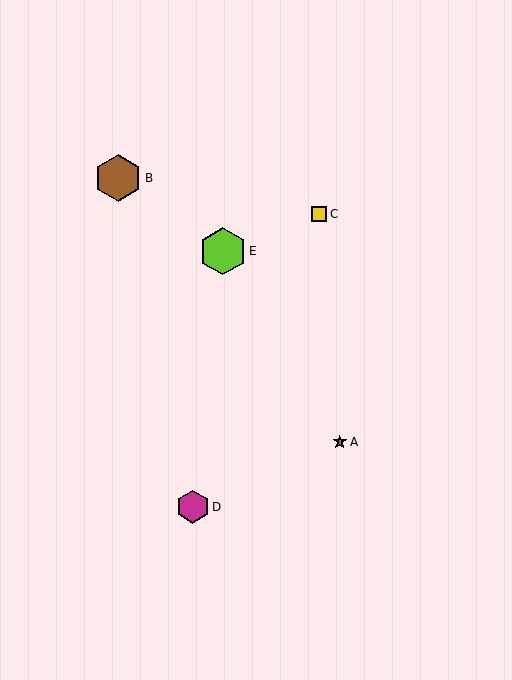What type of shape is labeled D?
Shape D is a magenta hexagon.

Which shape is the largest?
The brown hexagon (labeled B) is the largest.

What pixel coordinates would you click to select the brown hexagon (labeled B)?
Click at (118, 178) to select the brown hexagon B.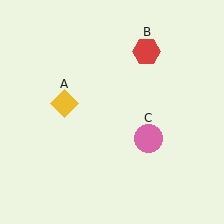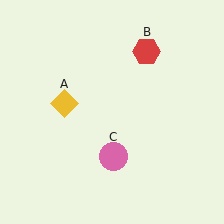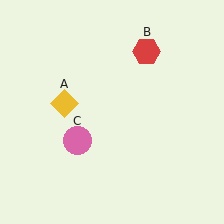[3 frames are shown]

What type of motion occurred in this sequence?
The pink circle (object C) rotated clockwise around the center of the scene.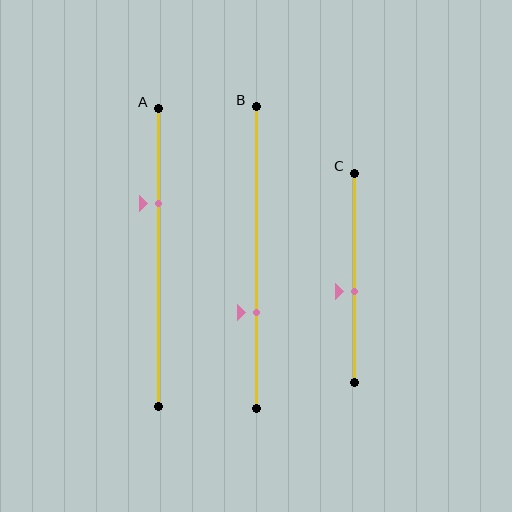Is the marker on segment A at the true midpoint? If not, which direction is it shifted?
No, the marker on segment A is shifted upward by about 18% of the segment length.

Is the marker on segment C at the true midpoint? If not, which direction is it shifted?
No, the marker on segment C is shifted downward by about 6% of the segment length.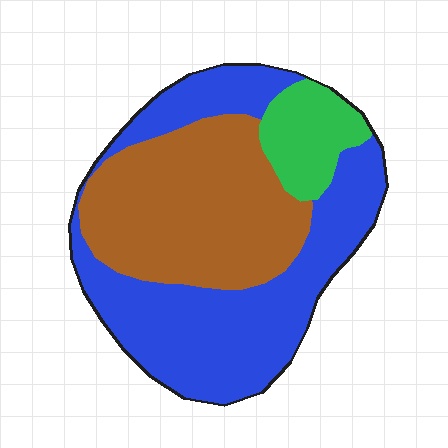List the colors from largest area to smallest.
From largest to smallest: blue, brown, green.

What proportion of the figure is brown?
Brown covers around 40% of the figure.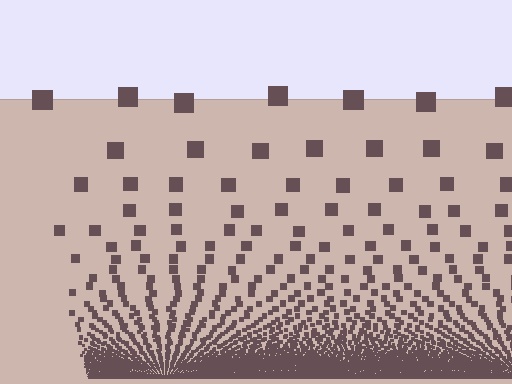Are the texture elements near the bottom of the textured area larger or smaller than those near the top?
Smaller. The gradient is inverted — elements near the bottom are smaller and denser.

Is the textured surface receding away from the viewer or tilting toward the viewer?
The surface appears to tilt toward the viewer. Texture elements get larger and sparser toward the top.